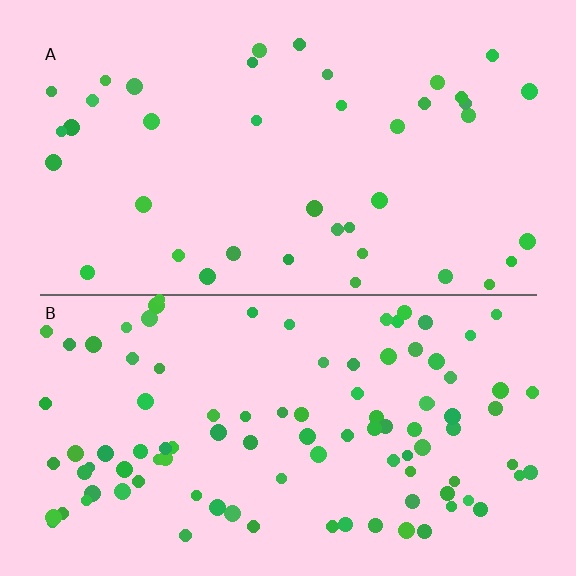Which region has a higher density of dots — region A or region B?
B (the bottom).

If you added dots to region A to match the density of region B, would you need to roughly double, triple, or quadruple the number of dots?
Approximately double.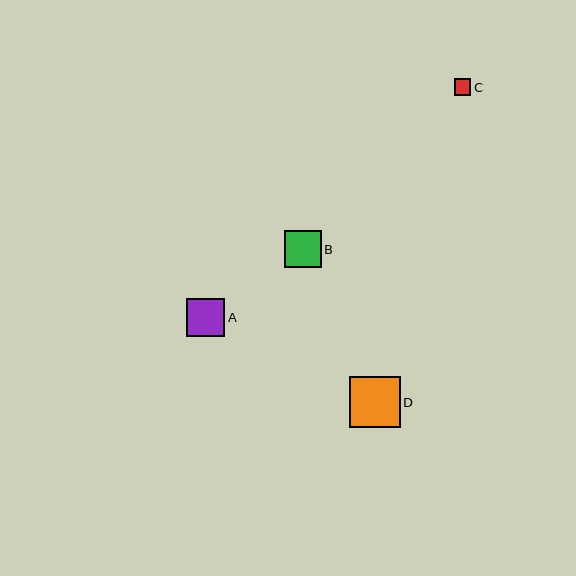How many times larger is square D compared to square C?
Square D is approximately 3.1 times the size of square C.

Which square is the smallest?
Square C is the smallest with a size of approximately 16 pixels.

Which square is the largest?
Square D is the largest with a size of approximately 50 pixels.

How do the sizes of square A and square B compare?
Square A and square B are approximately the same size.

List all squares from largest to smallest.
From largest to smallest: D, A, B, C.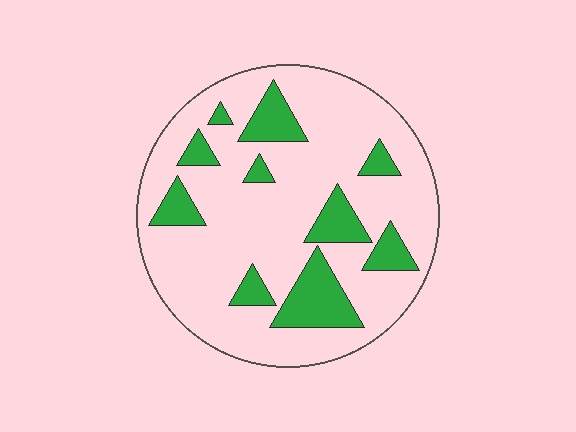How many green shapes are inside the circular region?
10.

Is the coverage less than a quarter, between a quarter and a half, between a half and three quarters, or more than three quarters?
Less than a quarter.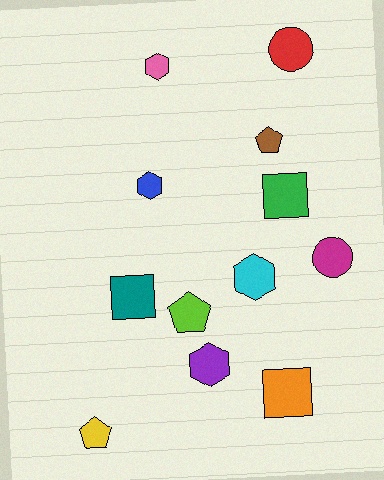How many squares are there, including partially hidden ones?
There are 3 squares.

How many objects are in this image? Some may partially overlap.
There are 12 objects.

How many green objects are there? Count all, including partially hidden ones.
There is 1 green object.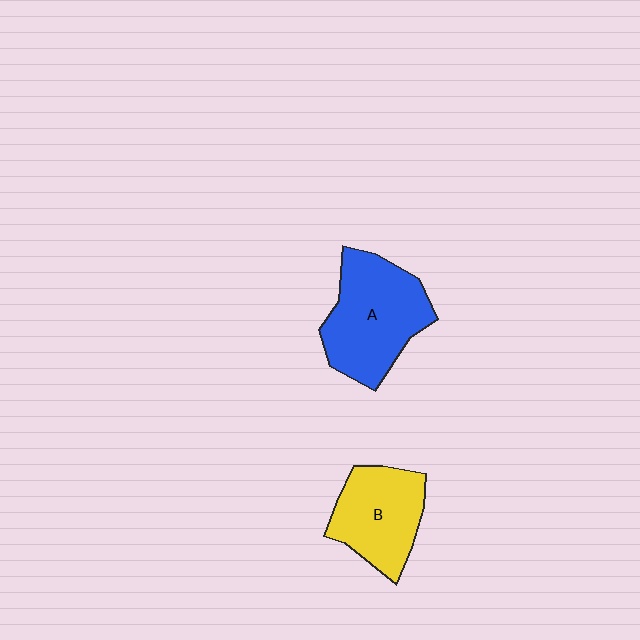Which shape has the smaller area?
Shape B (yellow).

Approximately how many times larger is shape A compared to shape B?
Approximately 1.3 times.